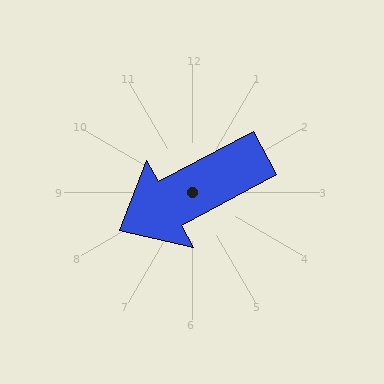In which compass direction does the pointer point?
Southwest.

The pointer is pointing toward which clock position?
Roughly 8 o'clock.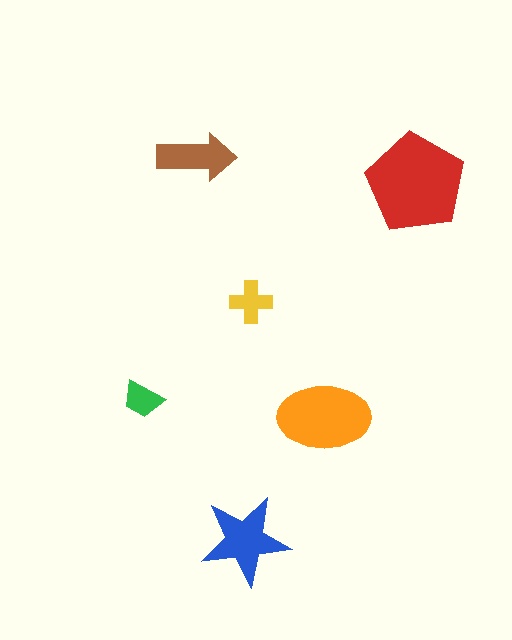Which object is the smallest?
The green trapezoid.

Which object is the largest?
The red pentagon.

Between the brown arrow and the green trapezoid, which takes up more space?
The brown arrow.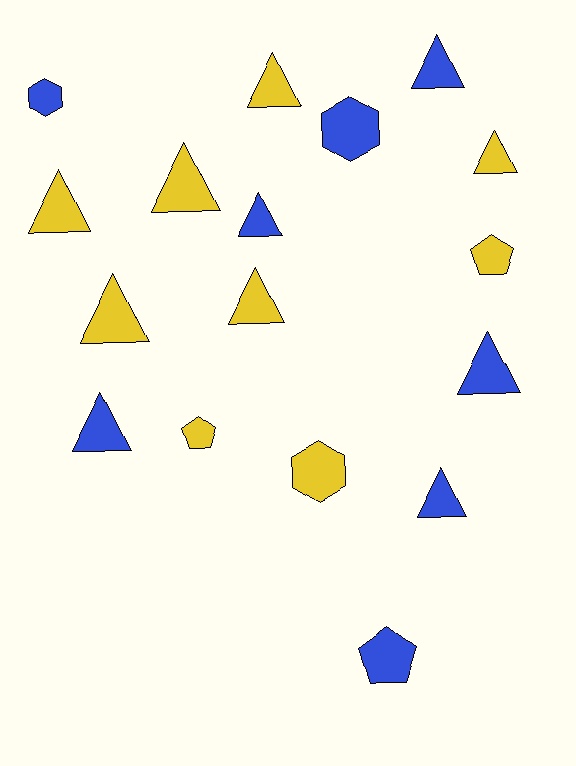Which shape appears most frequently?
Triangle, with 11 objects.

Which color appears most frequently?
Yellow, with 9 objects.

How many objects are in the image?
There are 17 objects.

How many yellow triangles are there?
There are 6 yellow triangles.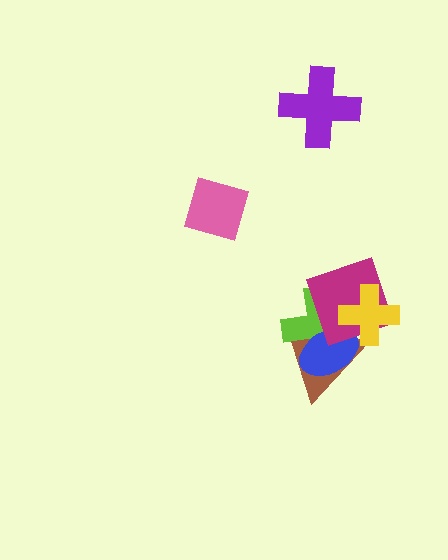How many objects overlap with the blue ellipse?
4 objects overlap with the blue ellipse.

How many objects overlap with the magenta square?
4 objects overlap with the magenta square.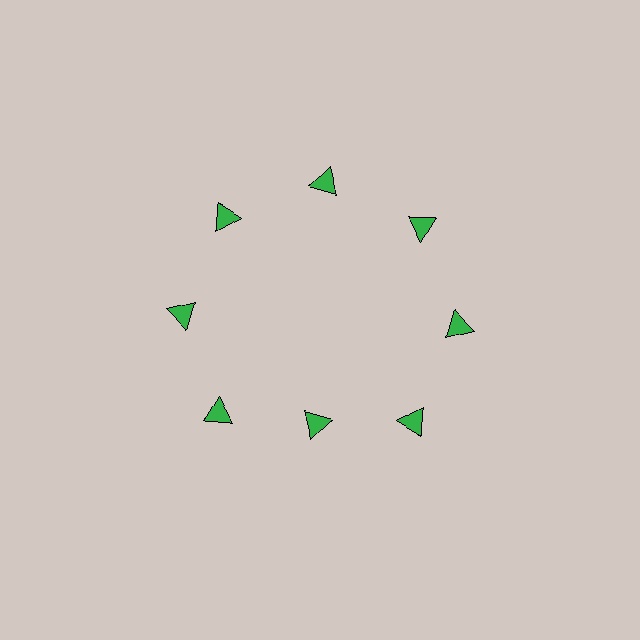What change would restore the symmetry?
The symmetry would be restored by moving it outward, back onto the ring so that all 8 triangles sit at equal angles and equal distance from the center.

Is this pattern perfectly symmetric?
No. The 8 green triangles are arranged in a ring, but one element near the 6 o'clock position is pulled inward toward the center, breaking the 8-fold rotational symmetry.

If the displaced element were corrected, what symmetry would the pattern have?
It would have 8-fold rotational symmetry — the pattern would map onto itself every 45 degrees.